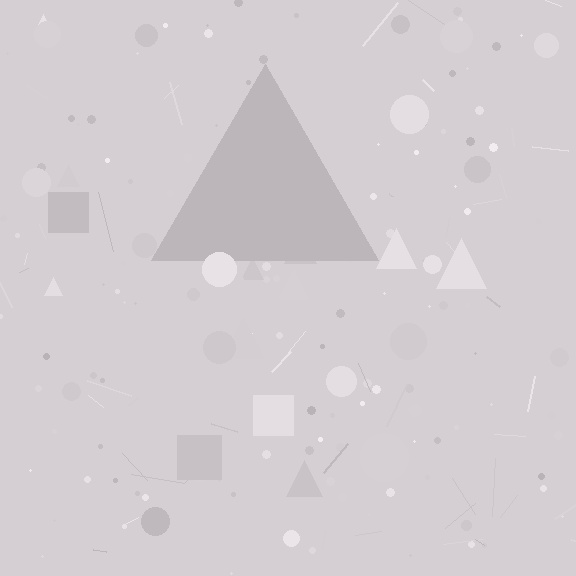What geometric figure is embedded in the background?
A triangle is embedded in the background.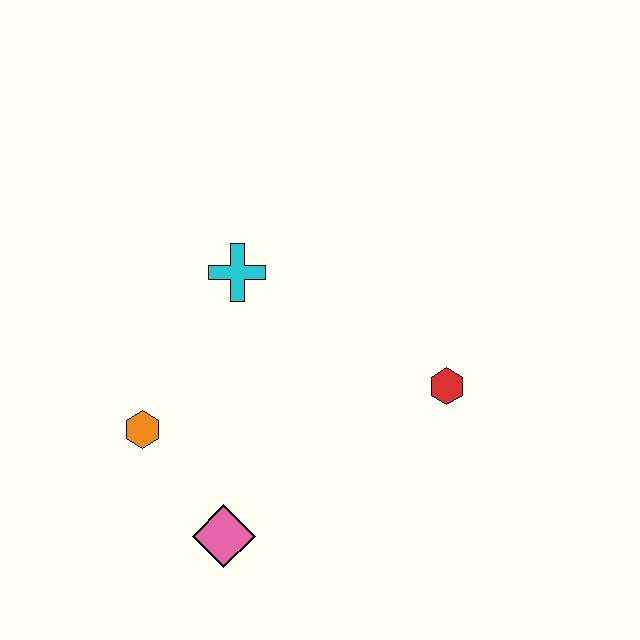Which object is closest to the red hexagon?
The cyan cross is closest to the red hexagon.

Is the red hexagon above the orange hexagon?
Yes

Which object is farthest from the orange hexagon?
The red hexagon is farthest from the orange hexagon.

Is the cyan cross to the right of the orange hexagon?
Yes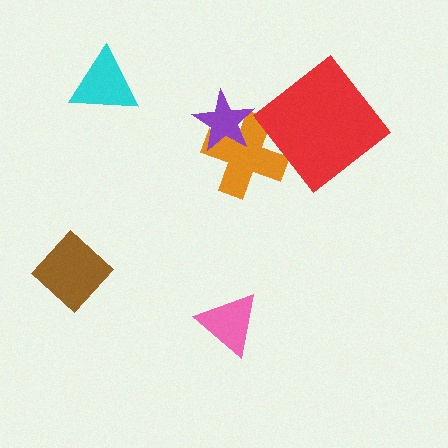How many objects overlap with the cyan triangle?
0 objects overlap with the cyan triangle.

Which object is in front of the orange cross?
The purple star is in front of the orange cross.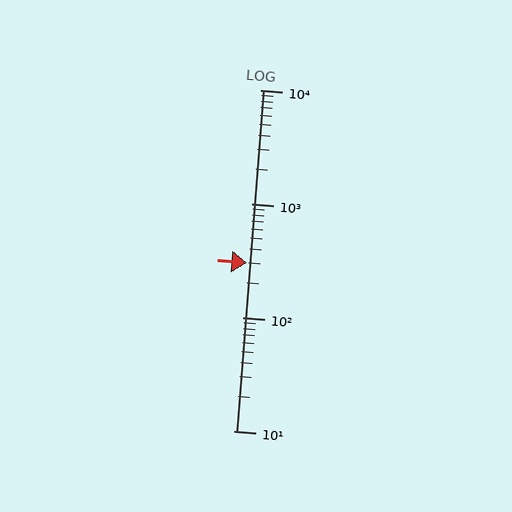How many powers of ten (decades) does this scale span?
The scale spans 3 decades, from 10 to 10000.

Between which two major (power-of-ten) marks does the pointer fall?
The pointer is between 100 and 1000.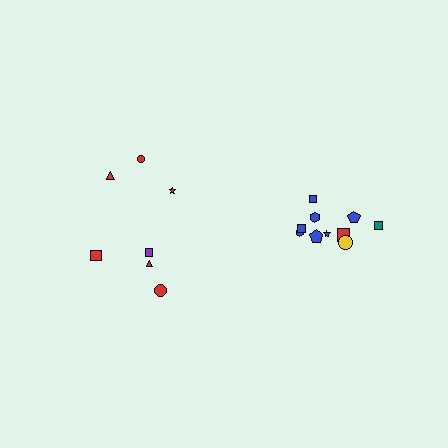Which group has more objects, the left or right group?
The right group.